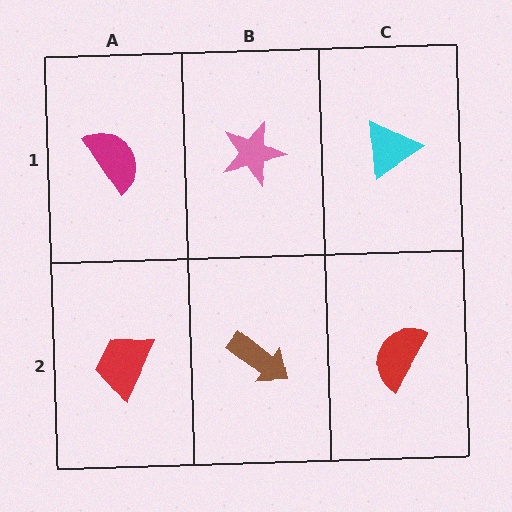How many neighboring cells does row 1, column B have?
3.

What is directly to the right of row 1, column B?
A cyan triangle.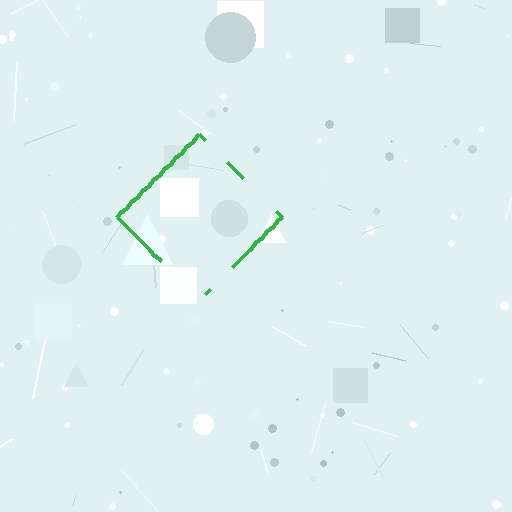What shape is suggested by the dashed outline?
The dashed outline suggests a diamond.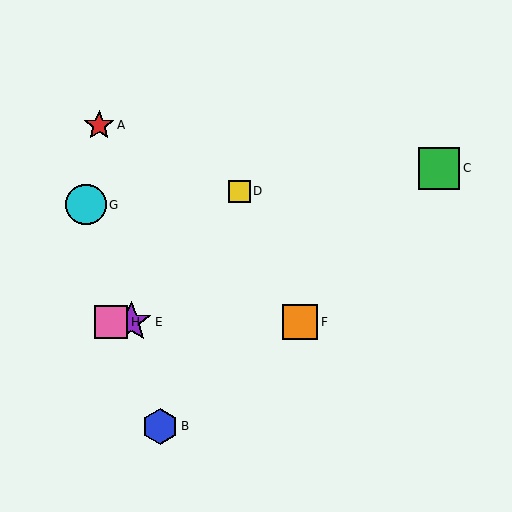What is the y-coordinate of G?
Object G is at y≈205.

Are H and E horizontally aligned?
Yes, both are at y≈322.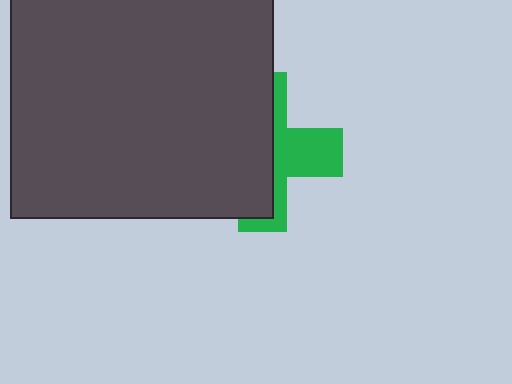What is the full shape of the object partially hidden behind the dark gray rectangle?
The partially hidden object is a green cross.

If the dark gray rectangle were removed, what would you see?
You would see the complete green cross.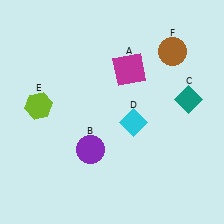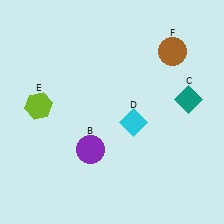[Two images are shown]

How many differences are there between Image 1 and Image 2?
There is 1 difference between the two images.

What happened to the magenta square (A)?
The magenta square (A) was removed in Image 2. It was in the top-right area of Image 1.